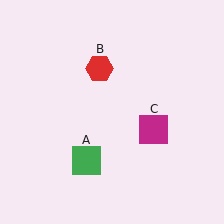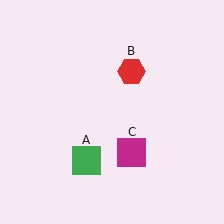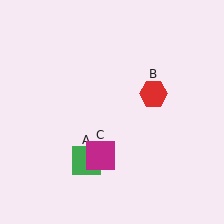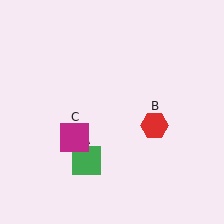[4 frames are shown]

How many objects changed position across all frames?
2 objects changed position: red hexagon (object B), magenta square (object C).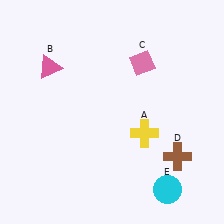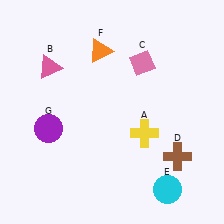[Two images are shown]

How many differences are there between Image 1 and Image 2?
There are 2 differences between the two images.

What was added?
An orange triangle (F), a purple circle (G) were added in Image 2.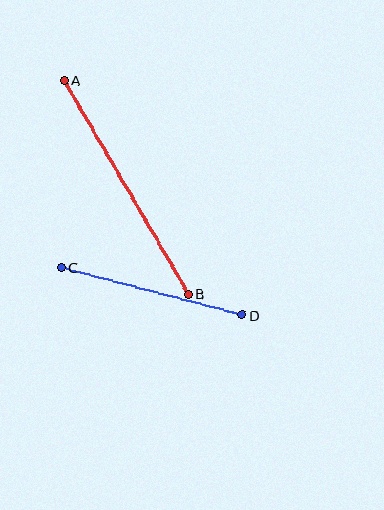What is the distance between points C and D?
The distance is approximately 187 pixels.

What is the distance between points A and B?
The distance is approximately 247 pixels.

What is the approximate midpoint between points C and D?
The midpoint is at approximately (152, 291) pixels.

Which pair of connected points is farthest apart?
Points A and B are farthest apart.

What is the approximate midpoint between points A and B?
The midpoint is at approximately (126, 187) pixels.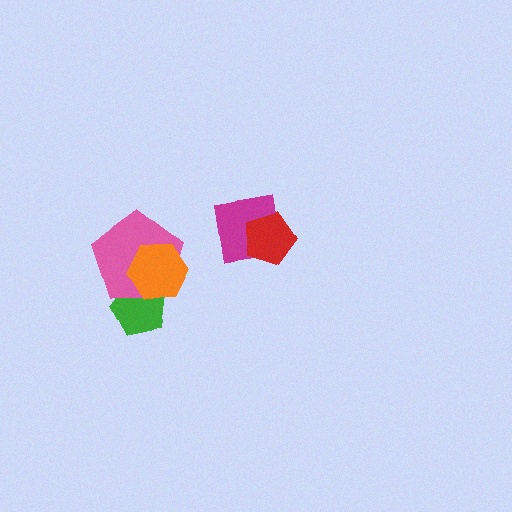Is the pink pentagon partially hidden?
Yes, it is partially covered by another shape.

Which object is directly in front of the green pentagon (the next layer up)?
The pink pentagon is directly in front of the green pentagon.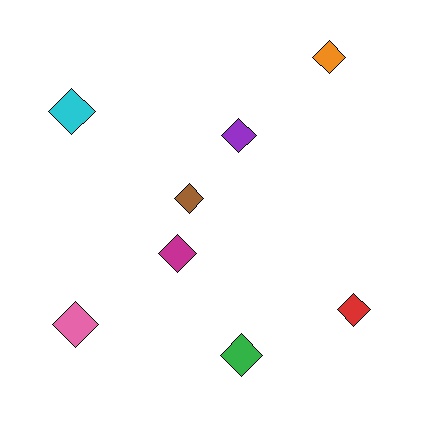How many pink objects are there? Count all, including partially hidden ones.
There is 1 pink object.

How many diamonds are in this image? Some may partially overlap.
There are 8 diamonds.